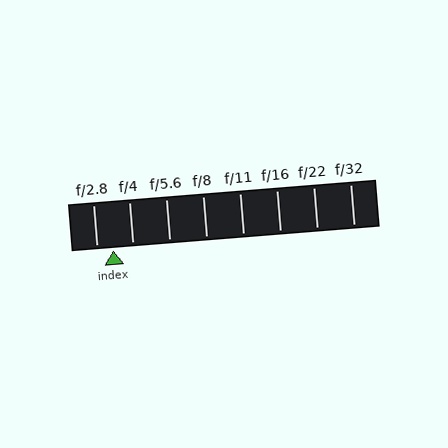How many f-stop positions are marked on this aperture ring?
There are 8 f-stop positions marked.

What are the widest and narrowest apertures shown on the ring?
The widest aperture shown is f/2.8 and the narrowest is f/32.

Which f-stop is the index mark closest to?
The index mark is closest to f/2.8.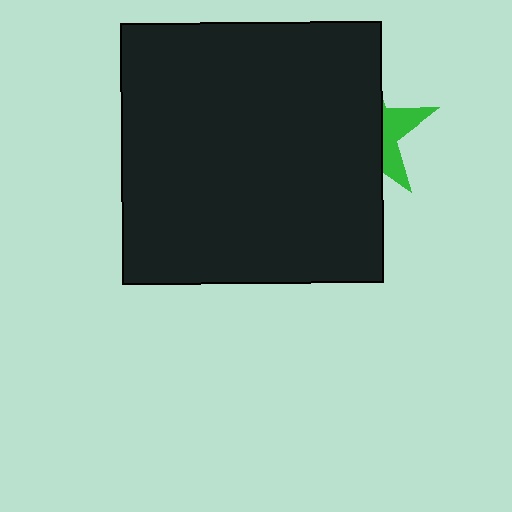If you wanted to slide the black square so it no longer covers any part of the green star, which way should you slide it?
Slide it left — that is the most direct way to separate the two shapes.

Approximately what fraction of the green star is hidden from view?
Roughly 70% of the green star is hidden behind the black square.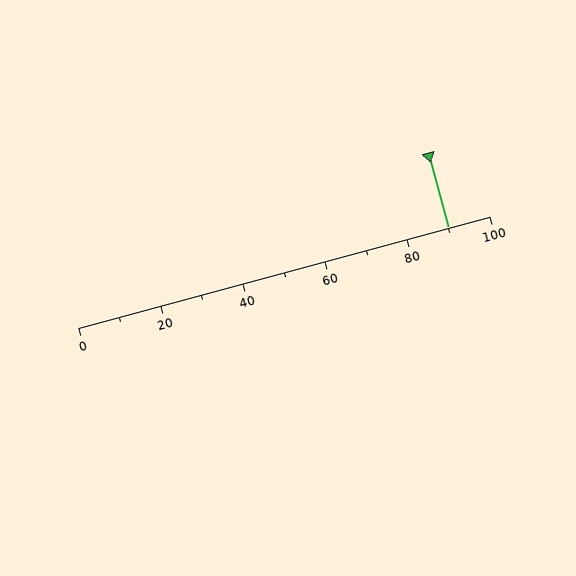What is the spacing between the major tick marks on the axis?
The major ticks are spaced 20 apart.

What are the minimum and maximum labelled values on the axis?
The axis runs from 0 to 100.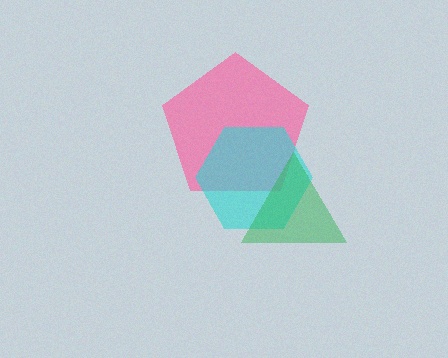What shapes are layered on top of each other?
The layered shapes are: a pink pentagon, a cyan hexagon, a green triangle.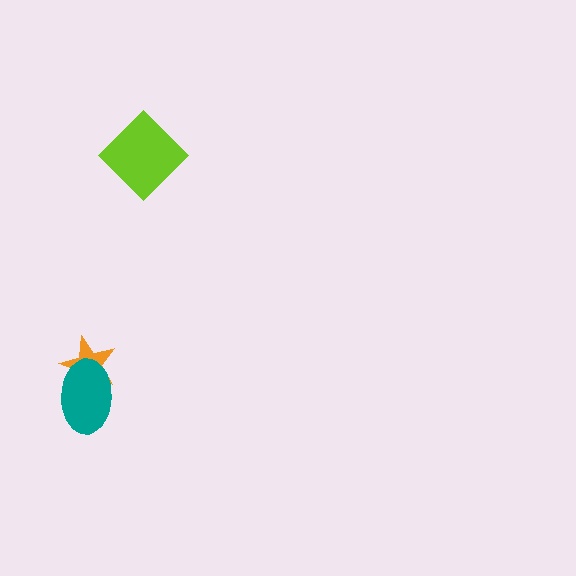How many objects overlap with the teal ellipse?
1 object overlaps with the teal ellipse.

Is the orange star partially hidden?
Yes, it is partially covered by another shape.